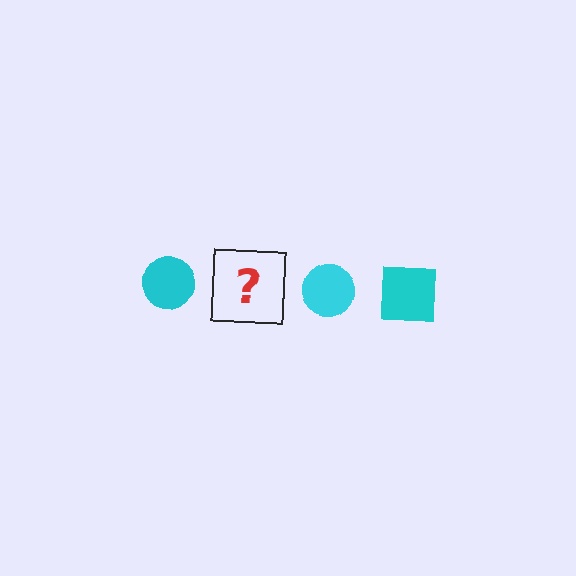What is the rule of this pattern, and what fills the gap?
The rule is that the pattern cycles through circle, square shapes in cyan. The gap should be filled with a cyan square.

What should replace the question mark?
The question mark should be replaced with a cyan square.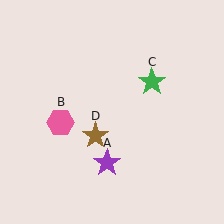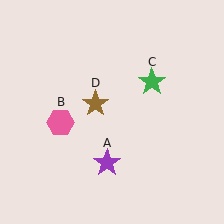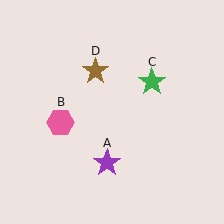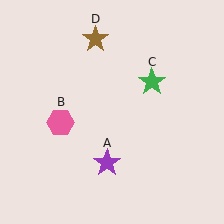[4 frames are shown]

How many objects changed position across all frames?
1 object changed position: brown star (object D).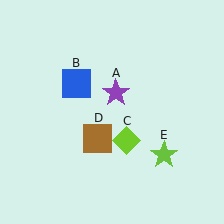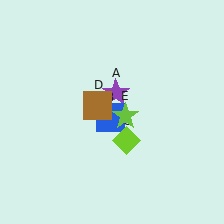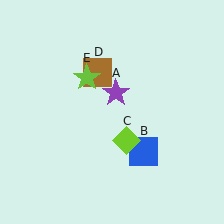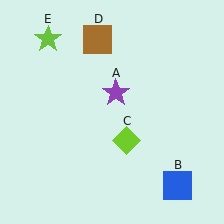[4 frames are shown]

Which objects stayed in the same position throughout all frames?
Purple star (object A) and lime diamond (object C) remained stationary.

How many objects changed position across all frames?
3 objects changed position: blue square (object B), brown square (object D), lime star (object E).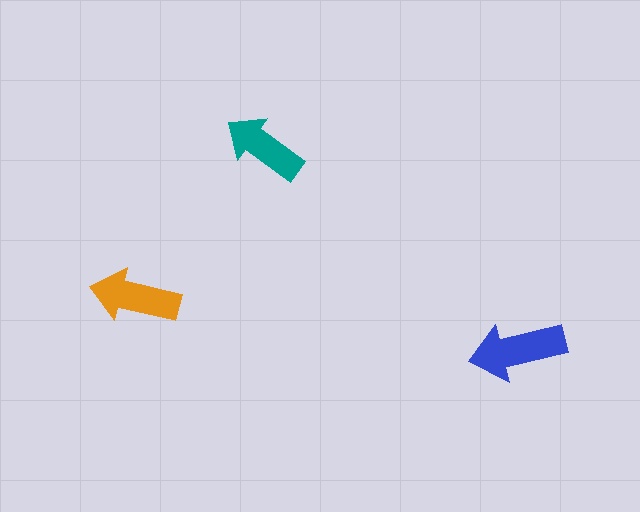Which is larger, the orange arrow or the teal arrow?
The orange one.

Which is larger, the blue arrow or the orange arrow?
The blue one.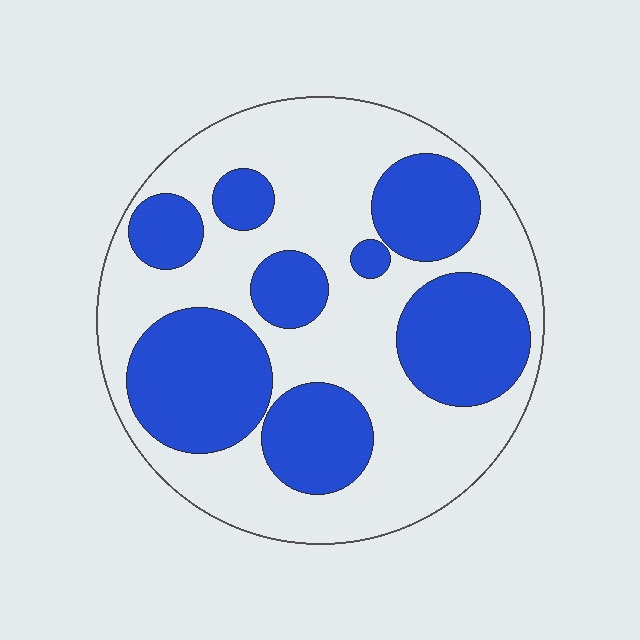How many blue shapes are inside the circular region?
8.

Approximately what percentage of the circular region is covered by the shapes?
Approximately 40%.